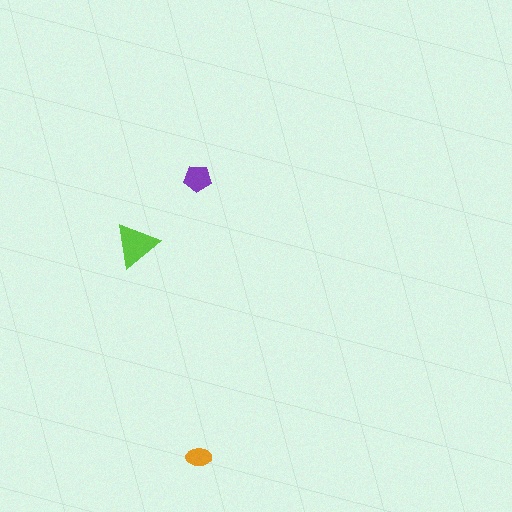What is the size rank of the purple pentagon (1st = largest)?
2nd.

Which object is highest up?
The purple pentagon is topmost.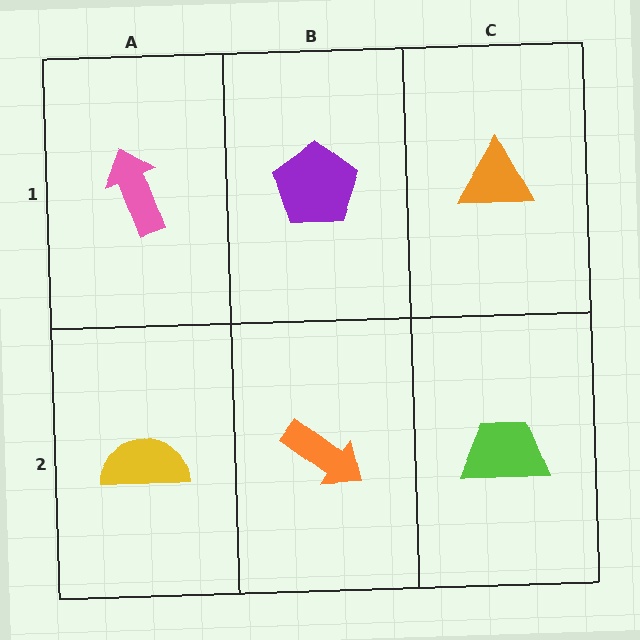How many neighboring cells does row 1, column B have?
3.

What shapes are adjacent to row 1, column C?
A lime trapezoid (row 2, column C), a purple pentagon (row 1, column B).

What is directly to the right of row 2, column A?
An orange arrow.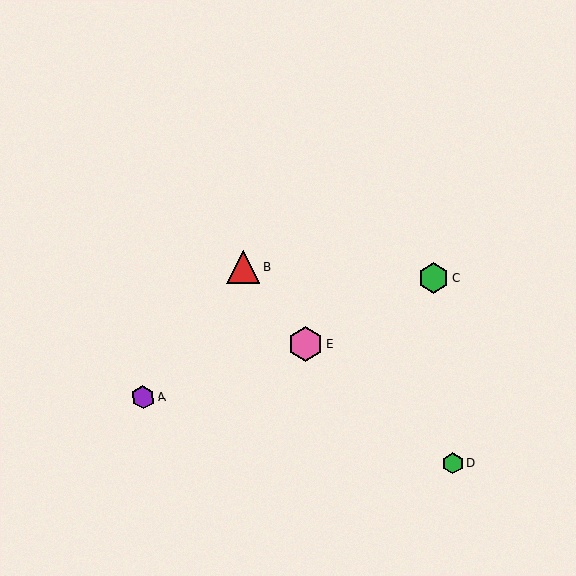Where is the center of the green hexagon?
The center of the green hexagon is at (453, 464).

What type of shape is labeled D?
Shape D is a green hexagon.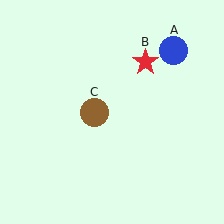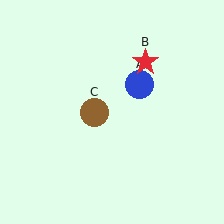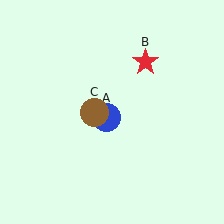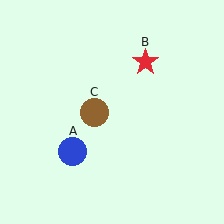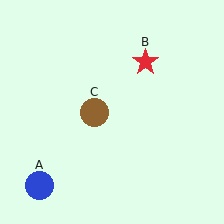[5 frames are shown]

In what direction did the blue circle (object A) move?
The blue circle (object A) moved down and to the left.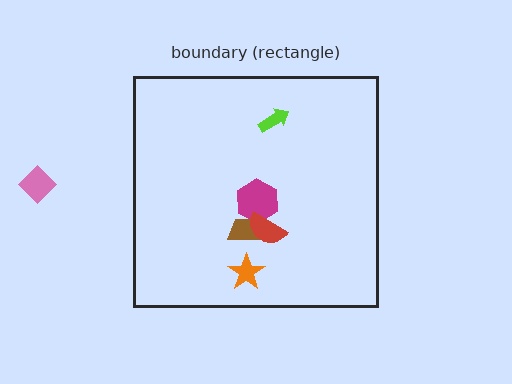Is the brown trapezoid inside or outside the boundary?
Inside.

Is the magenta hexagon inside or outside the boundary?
Inside.